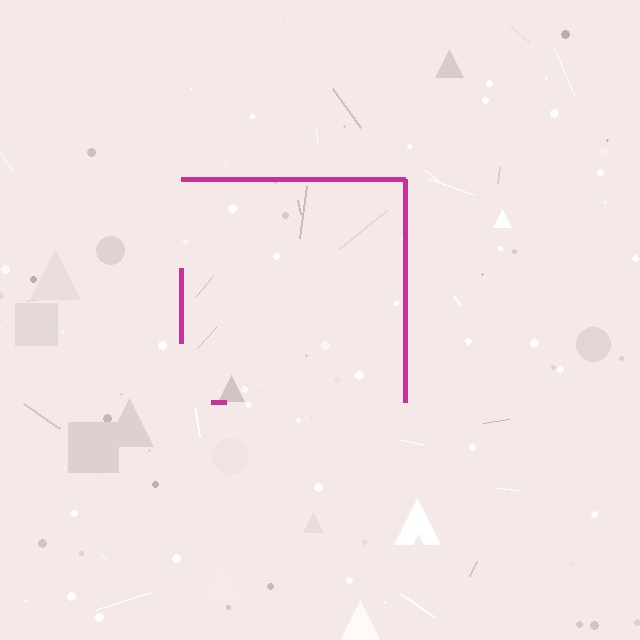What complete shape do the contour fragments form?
The contour fragments form a square.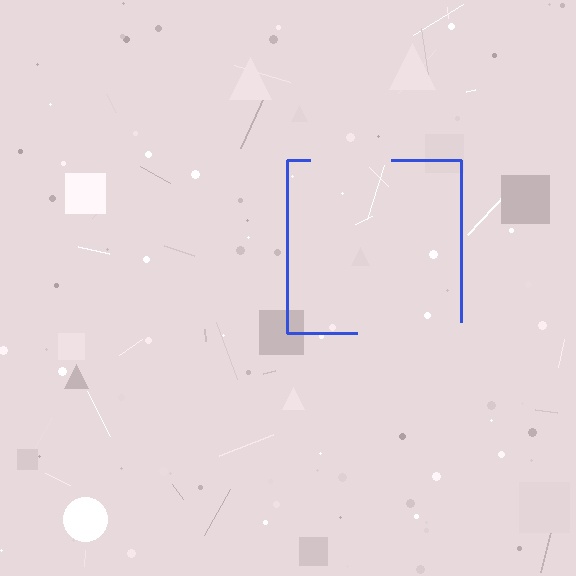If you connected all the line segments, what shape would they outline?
They would outline a square.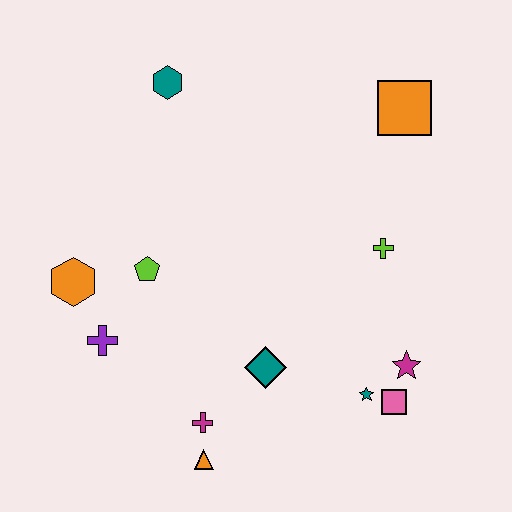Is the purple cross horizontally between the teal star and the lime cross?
No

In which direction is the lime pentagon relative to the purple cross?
The lime pentagon is above the purple cross.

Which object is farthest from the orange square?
The orange triangle is farthest from the orange square.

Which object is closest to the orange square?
The lime cross is closest to the orange square.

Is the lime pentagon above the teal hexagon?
No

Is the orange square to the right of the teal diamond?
Yes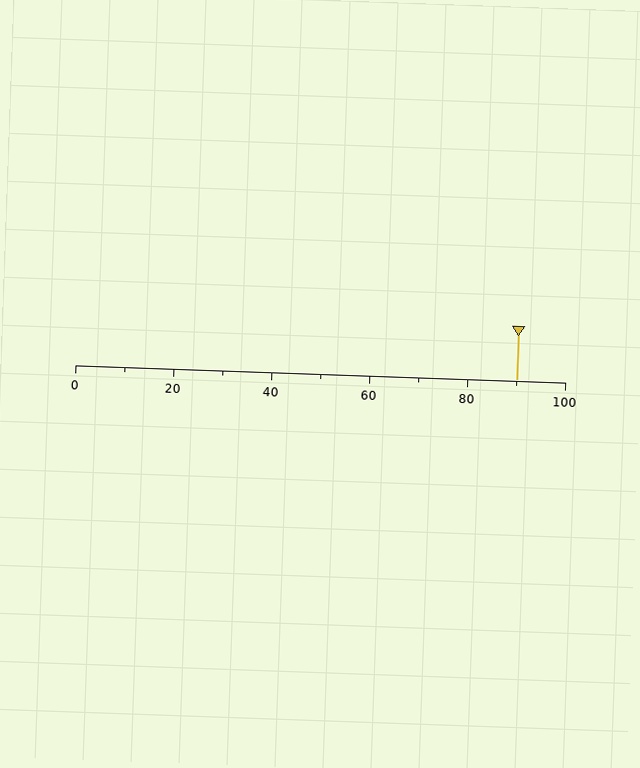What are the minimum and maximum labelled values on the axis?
The axis runs from 0 to 100.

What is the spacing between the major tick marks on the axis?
The major ticks are spaced 20 apart.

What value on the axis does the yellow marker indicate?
The marker indicates approximately 90.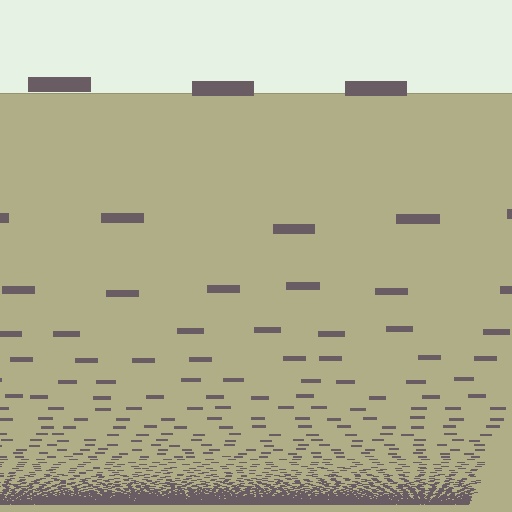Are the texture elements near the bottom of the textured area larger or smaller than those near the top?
Smaller. The gradient is inverted — elements near the bottom are smaller and denser.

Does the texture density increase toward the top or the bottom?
Density increases toward the bottom.